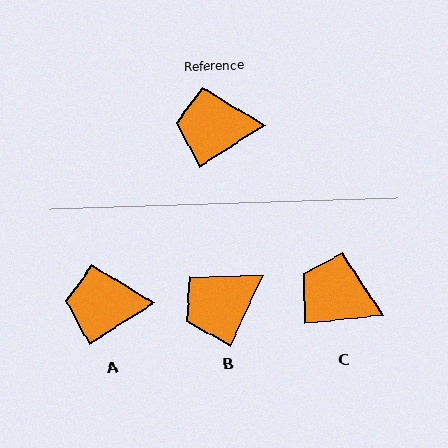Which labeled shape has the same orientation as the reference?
A.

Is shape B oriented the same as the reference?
No, it is off by about 33 degrees.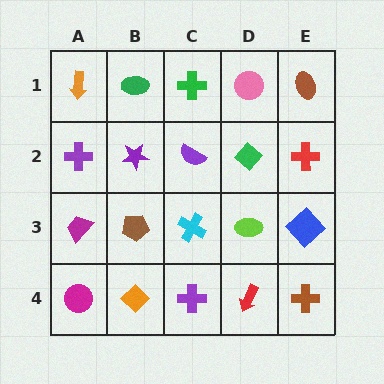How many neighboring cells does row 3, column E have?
3.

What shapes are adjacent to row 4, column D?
A lime ellipse (row 3, column D), a purple cross (row 4, column C), a brown cross (row 4, column E).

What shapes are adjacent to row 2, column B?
A green ellipse (row 1, column B), a brown pentagon (row 3, column B), a purple cross (row 2, column A), a purple semicircle (row 2, column C).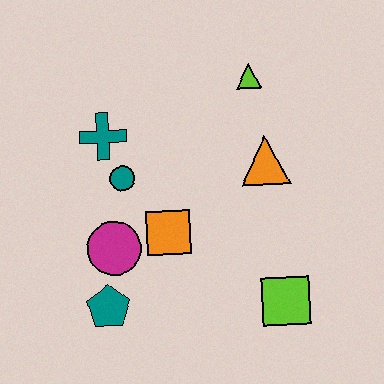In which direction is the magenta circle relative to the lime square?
The magenta circle is to the left of the lime square.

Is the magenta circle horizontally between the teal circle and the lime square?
No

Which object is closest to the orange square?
The magenta circle is closest to the orange square.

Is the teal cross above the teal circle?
Yes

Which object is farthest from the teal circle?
The lime square is farthest from the teal circle.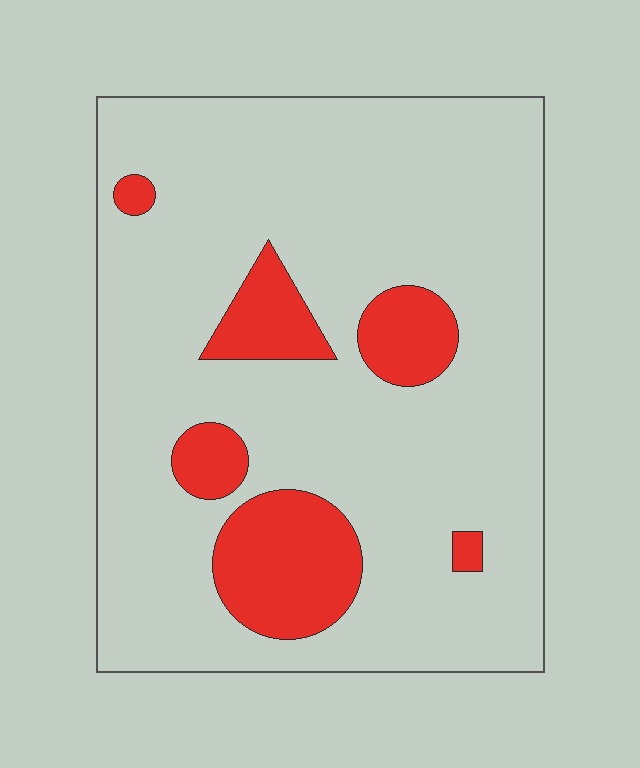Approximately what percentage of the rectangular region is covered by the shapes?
Approximately 15%.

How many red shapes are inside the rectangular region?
6.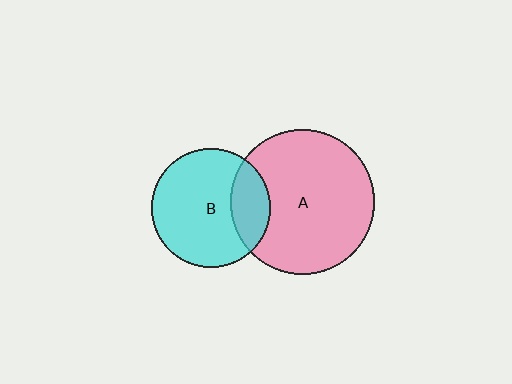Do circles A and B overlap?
Yes.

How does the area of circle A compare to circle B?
Approximately 1.5 times.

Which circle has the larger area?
Circle A (pink).